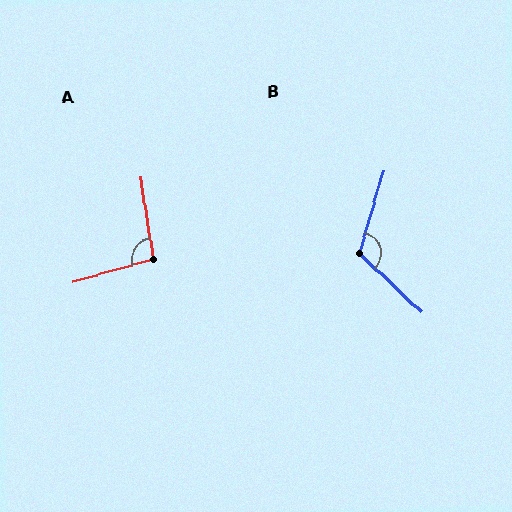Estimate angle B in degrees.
Approximately 117 degrees.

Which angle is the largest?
B, at approximately 117 degrees.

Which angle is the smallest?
A, at approximately 97 degrees.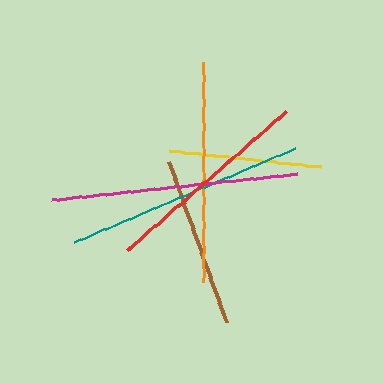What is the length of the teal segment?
The teal segment is approximately 240 pixels long.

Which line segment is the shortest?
The yellow line is the shortest at approximately 153 pixels.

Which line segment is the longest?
The magenta line is the longest at approximately 247 pixels.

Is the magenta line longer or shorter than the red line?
The magenta line is longer than the red line.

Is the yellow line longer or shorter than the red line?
The red line is longer than the yellow line.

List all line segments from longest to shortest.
From longest to shortest: magenta, teal, orange, red, brown, yellow.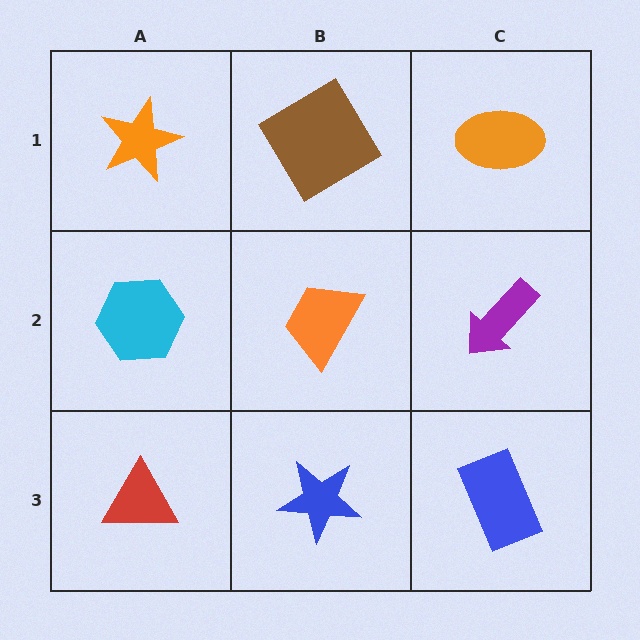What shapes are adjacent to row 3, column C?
A purple arrow (row 2, column C), a blue star (row 3, column B).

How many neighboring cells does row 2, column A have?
3.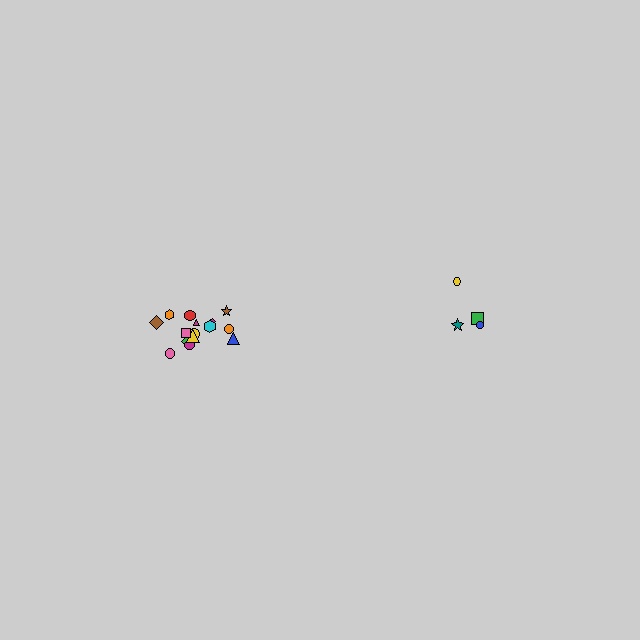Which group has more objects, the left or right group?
The left group.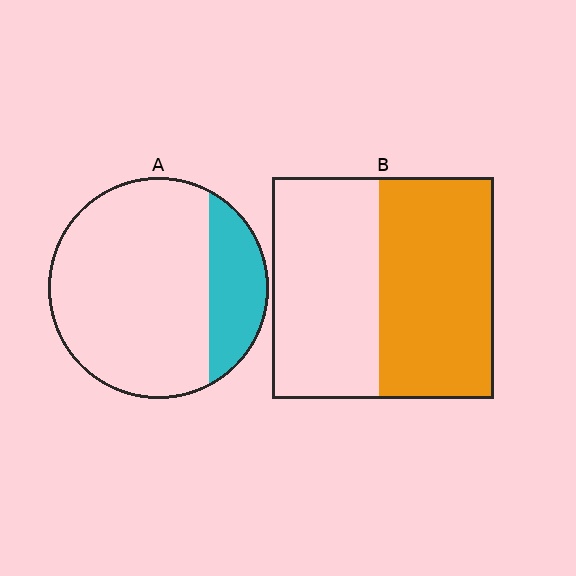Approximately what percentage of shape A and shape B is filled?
A is approximately 20% and B is approximately 50%.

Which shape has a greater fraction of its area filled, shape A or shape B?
Shape B.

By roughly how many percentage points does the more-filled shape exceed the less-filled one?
By roughly 30 percentage points (B over A).